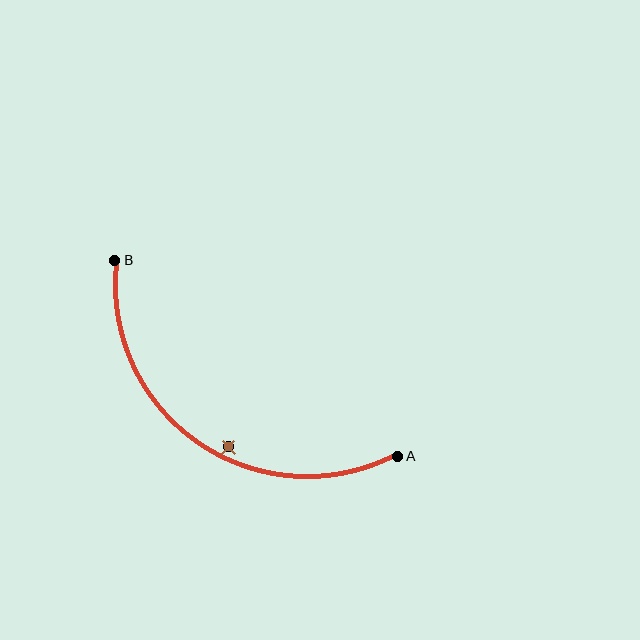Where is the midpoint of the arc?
The arc midpoint is the point on the curve farthest from the straight line joining A and B. It sits below and to the left of that line.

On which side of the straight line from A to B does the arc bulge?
The arc bulges below and to the left of the straight line connecting A and B.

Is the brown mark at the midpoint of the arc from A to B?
No — the brown mark does not lie on the arc at all. It sits slightly inside the curve.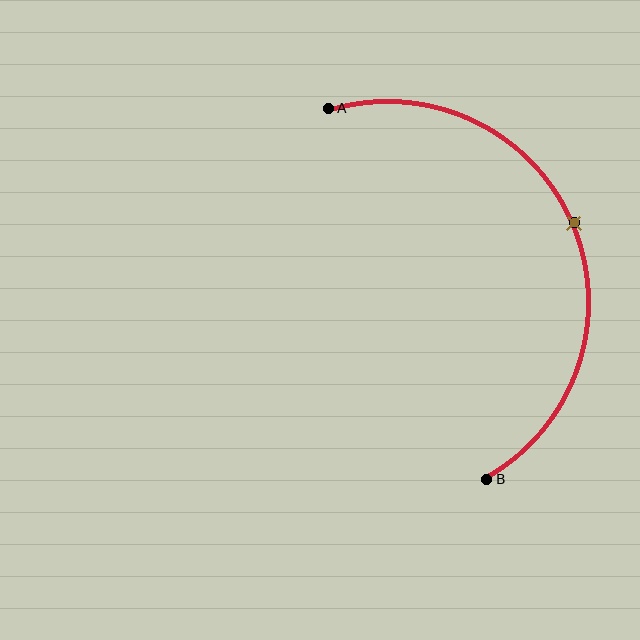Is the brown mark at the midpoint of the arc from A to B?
Yes. The brown mark lies on the arc at equal arc-length from both A and B — it is the arc midpoint.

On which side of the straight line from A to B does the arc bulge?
The arc bulges to the right of the straight line connecting A and B.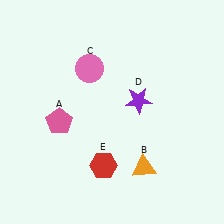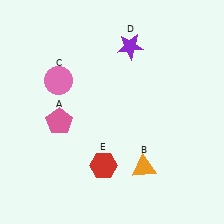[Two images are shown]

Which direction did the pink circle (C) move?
The pink circle (C) moved left.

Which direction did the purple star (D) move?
The purple star (D) moved up.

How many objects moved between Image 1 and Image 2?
2 objects moved between the two images.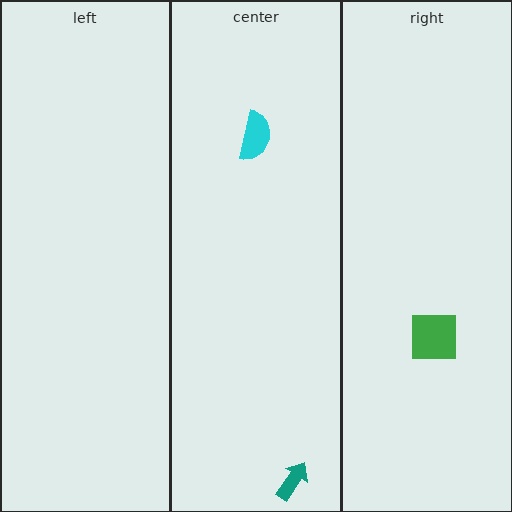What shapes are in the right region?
The green square.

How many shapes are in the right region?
1.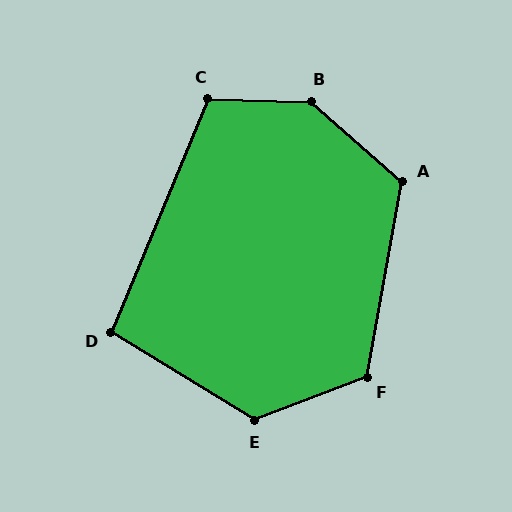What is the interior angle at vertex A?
Approximately 121 degrees (obtuse).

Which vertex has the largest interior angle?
B, at approximately 140 degrees.